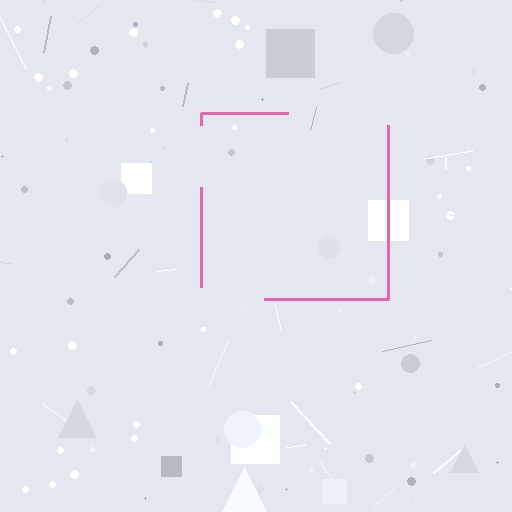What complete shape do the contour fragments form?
The contour fragments form a square.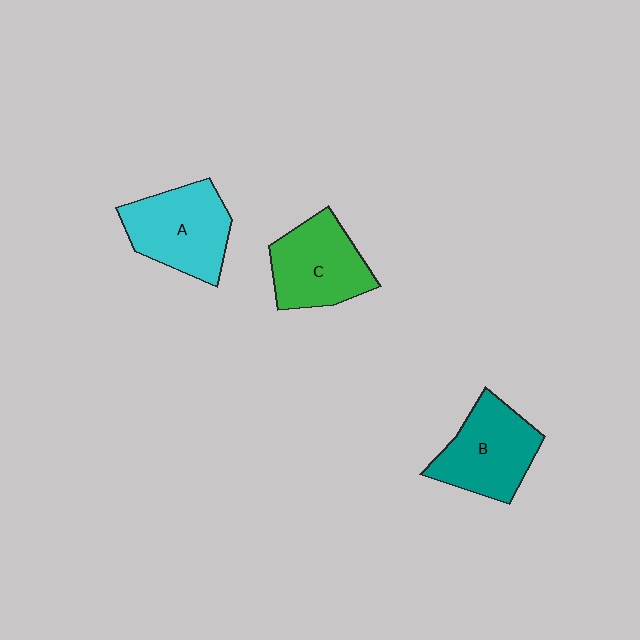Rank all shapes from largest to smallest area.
From largest to smallest: A (cyan), B (teal), C (green).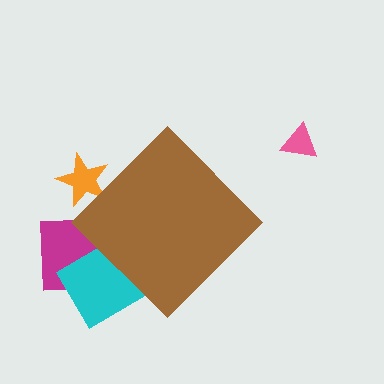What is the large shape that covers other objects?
A brown diamond.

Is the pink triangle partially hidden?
No, the pink triangle is fully visible.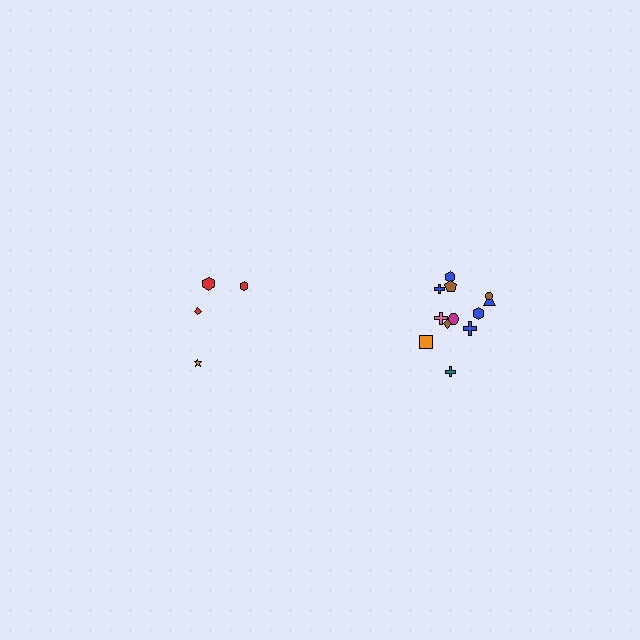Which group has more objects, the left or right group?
The right group.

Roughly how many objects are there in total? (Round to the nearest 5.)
Roughly 15 objects in total.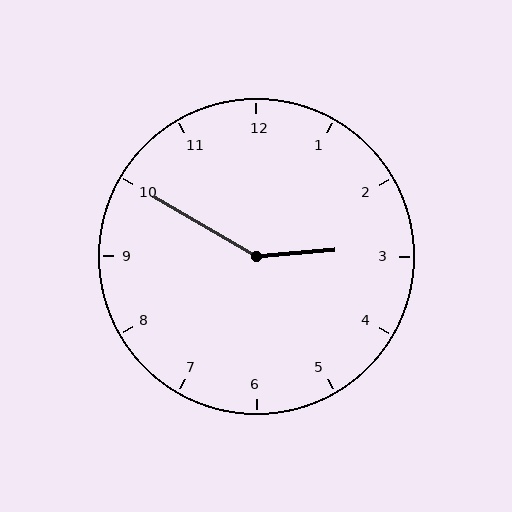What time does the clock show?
2:50.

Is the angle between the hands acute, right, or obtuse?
It is obtuse.